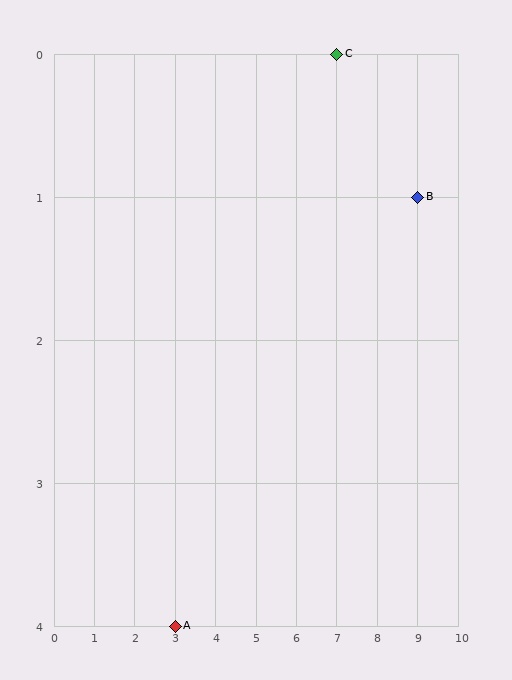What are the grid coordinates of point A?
Point A is at grid coordinates (3, 4).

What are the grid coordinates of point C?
Point C is at grid coordinates (7, 0).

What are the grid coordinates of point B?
Point B is at grid coordinates (9, 1).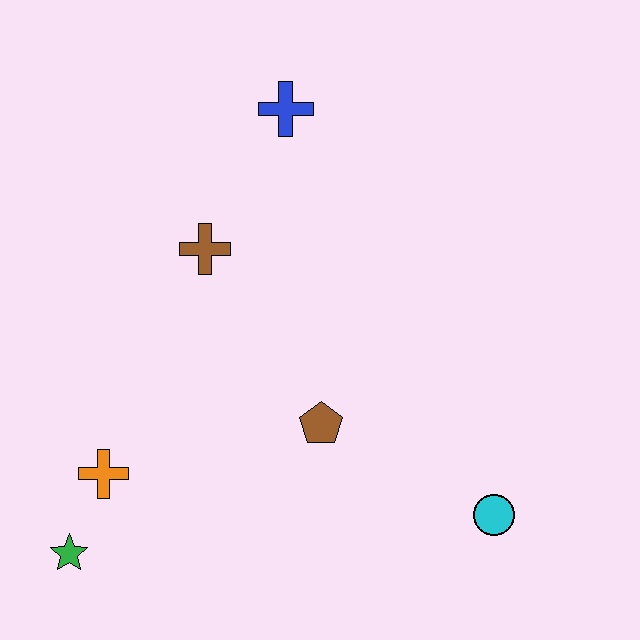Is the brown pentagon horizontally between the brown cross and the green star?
No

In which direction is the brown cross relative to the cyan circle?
The brown cross is to the left of the cyan circle.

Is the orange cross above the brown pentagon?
No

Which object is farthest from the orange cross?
The blue cross is farthest from the orange cross.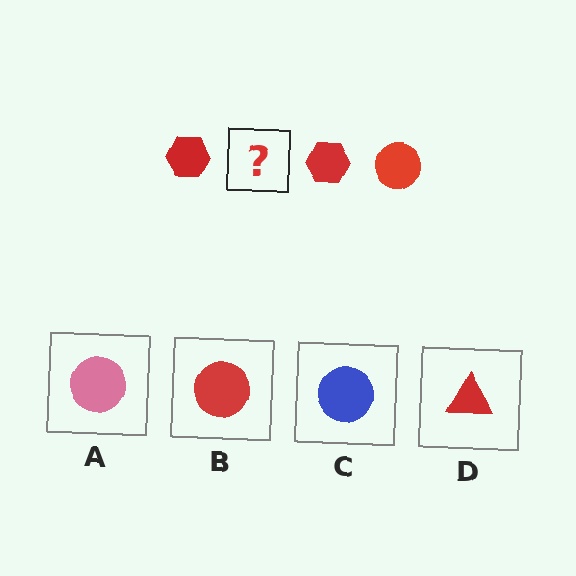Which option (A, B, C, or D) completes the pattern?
B.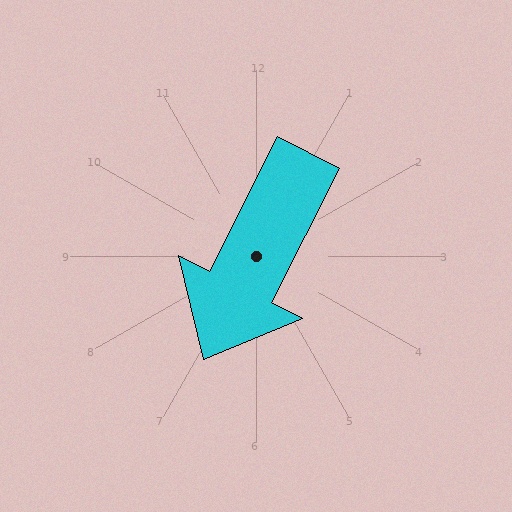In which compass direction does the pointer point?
Southwest.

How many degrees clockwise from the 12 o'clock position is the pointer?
Approximately 207 degrees.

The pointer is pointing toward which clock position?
Roughly 7 o'clock.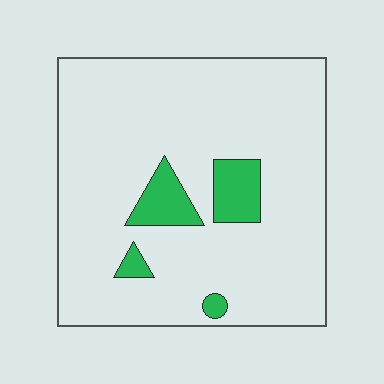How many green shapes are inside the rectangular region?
4.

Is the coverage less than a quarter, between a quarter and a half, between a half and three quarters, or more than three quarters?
Less than a quarter.